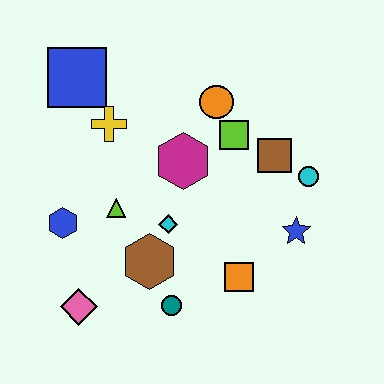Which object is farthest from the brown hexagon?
The blue square is farthest from the brown hexagon.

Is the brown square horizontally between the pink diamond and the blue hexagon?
No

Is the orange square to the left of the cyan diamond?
No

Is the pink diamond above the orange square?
No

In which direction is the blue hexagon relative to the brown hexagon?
The blue hexagon is to the left of the brown hexagon.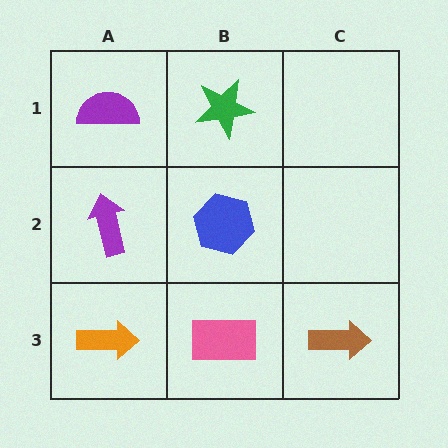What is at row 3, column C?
A brown arrow.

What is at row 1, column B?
A green star.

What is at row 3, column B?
A pink rectangle.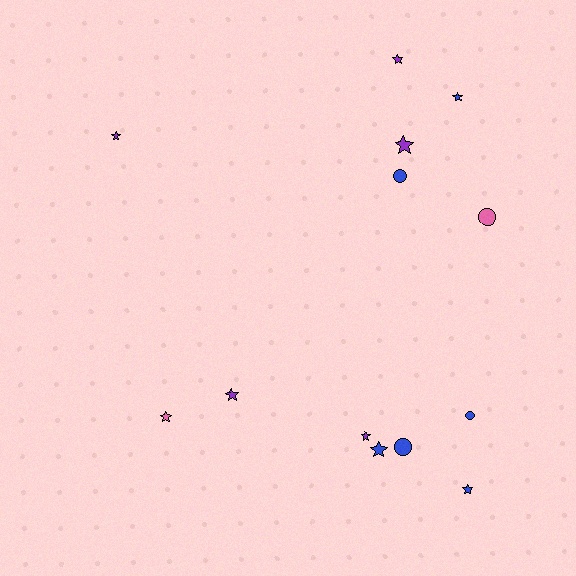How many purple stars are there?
There are 5 purple stars.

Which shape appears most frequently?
Star, with 9 objects.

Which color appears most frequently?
Blue, with 6 objects.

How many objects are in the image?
There are 13 objects.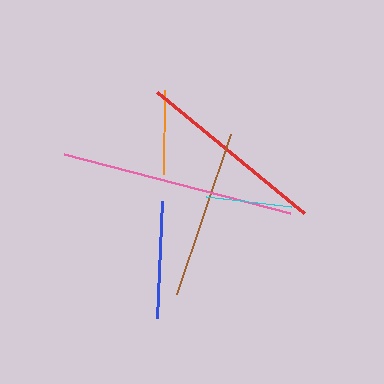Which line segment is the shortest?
The orange line is the shortest at approximately 84 pixels.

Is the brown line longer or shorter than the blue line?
The brown line is longer than the blue line.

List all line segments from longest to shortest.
From longest to shortest: pink, red, brown, blue, cyan, orange.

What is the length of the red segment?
The red segment is approximately 190 pixels long.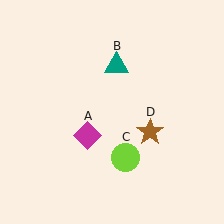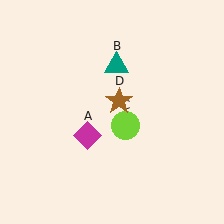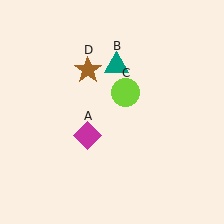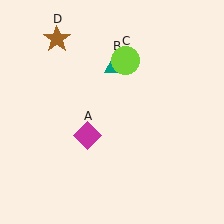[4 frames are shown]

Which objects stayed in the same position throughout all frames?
Magenta diamond (object A) and teal triangle (object B) remained stationary.